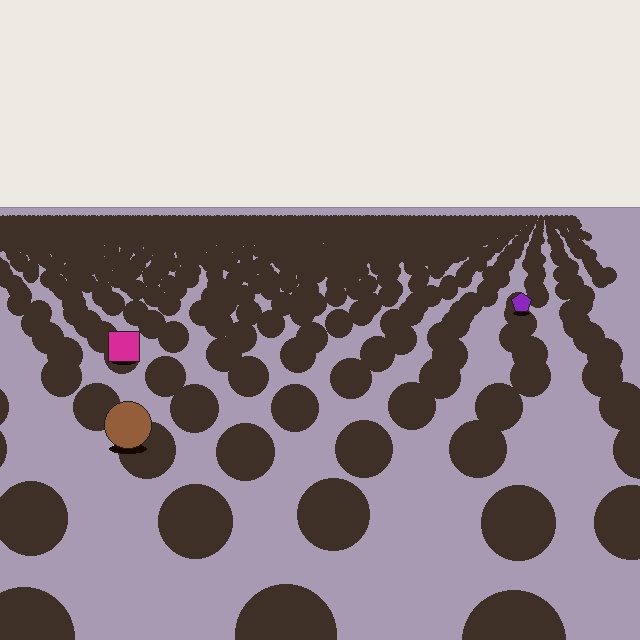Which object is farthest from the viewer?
The purple pentagon is farthest from the viewer. It appears smaller and the ground texture around it is denser.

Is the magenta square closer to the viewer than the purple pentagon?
Yes. The magenta square is closer — you can tell from the texture gradient: the ground texture is coarser near it.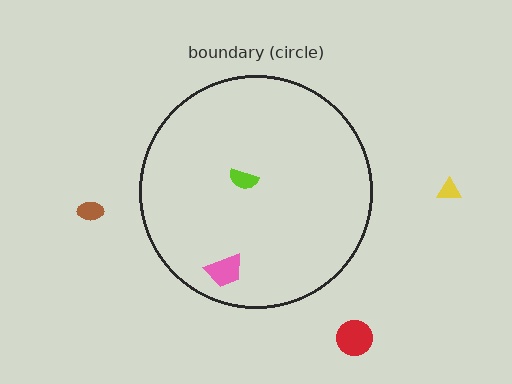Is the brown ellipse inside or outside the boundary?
Outside.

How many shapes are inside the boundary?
2 inside, 3 outside.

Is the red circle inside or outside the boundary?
Outside.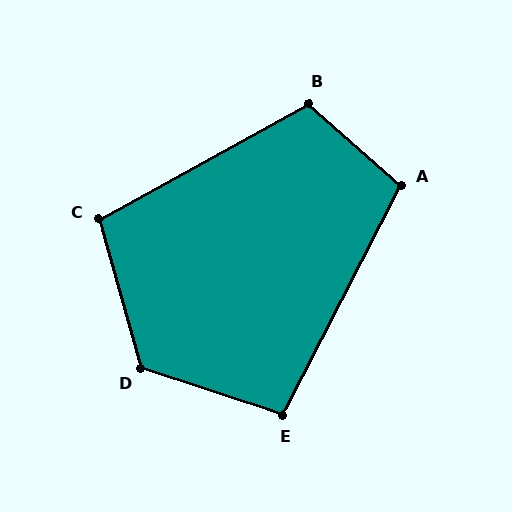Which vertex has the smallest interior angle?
E, at approximately 99 degrees.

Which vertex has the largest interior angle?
D, at approximately 124 degrees.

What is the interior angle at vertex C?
Approximately 103 degrees (obtuse).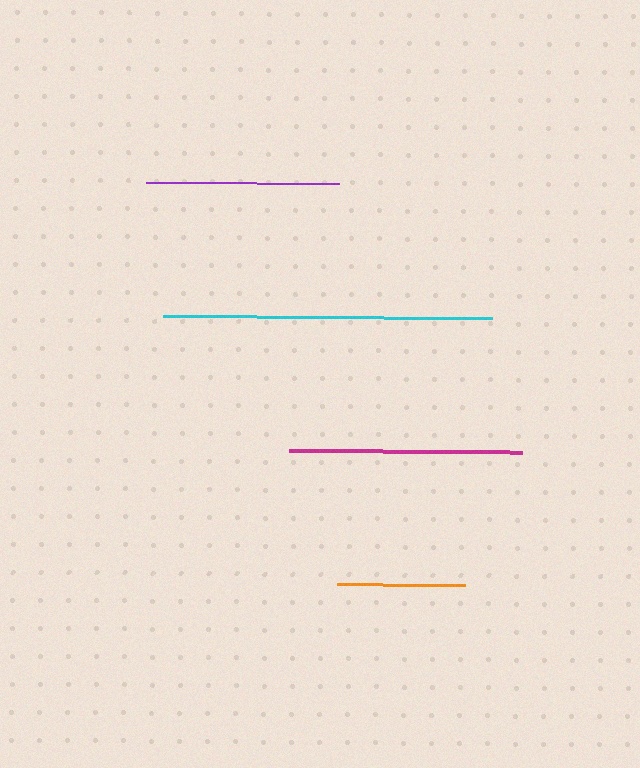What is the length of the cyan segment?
The cyan segment is approximately 329 pixels long.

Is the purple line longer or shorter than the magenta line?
The magenta line is longer than the purple line.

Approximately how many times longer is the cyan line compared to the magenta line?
The cyan line is approximately 1.4 times the length of the magenta line.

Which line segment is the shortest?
The orange line is the shortest at approximately 128 pixels.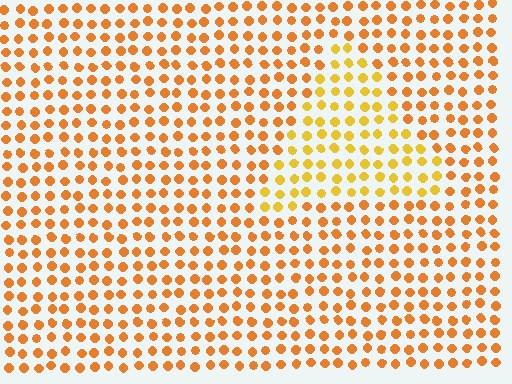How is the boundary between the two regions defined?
The boundary is defined purely by a slight shift in hue (about 22 degrees). Spacing, size, and orientation are identical on both sides.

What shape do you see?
I see a triangle.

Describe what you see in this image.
The image is filled with small orange elements in a uniform arrangement. A triangle-shaped region is visible where the elements are tinted to a slightly different hue, forming a subtle color boundary.